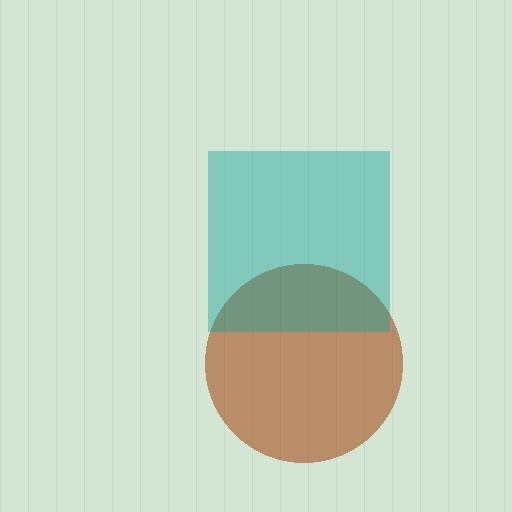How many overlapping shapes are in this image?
There are 2 overlapping shapes in the image.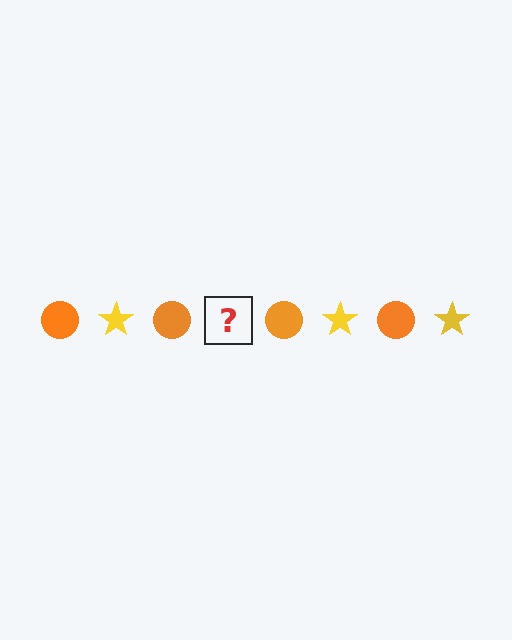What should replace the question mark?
The question mark should be replaced with a yellow star.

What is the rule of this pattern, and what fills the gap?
The rule is that the pattern alternates between orange circle and yellow star. The gap should be filled with a yellow star.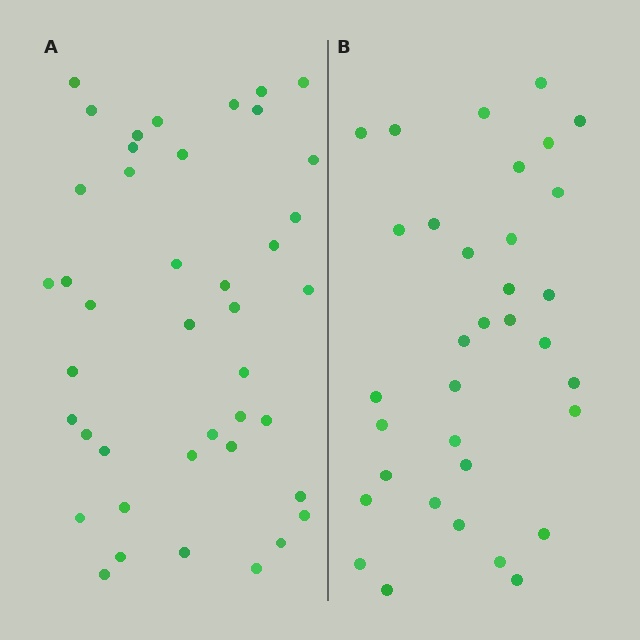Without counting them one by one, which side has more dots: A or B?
Region A (the left region) has more dots.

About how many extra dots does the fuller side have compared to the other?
Region A has roughly 8 or so more dots than region B.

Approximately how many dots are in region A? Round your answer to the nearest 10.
About 40 dots. (The exact count is 42, which rounds to 40.)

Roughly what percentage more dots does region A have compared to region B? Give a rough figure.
About 25% more.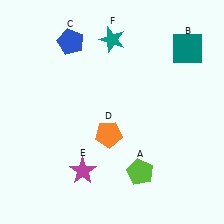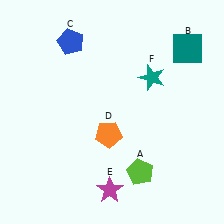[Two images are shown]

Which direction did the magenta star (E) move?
The magenta star (E) moved right.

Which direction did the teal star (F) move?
The teal star (F) moved right.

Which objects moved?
The objects that moved are: the magenta star (E), the teal star (F).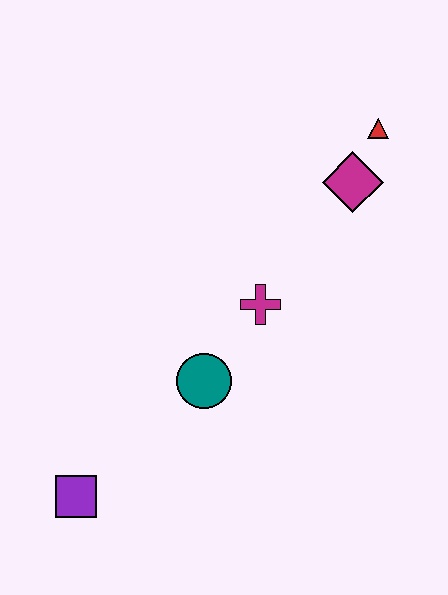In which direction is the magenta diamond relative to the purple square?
The magenta diamond is above the purple square.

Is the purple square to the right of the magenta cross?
No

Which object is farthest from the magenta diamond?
The purple square is farthest from the magenta diamond.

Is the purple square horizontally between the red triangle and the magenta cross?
No